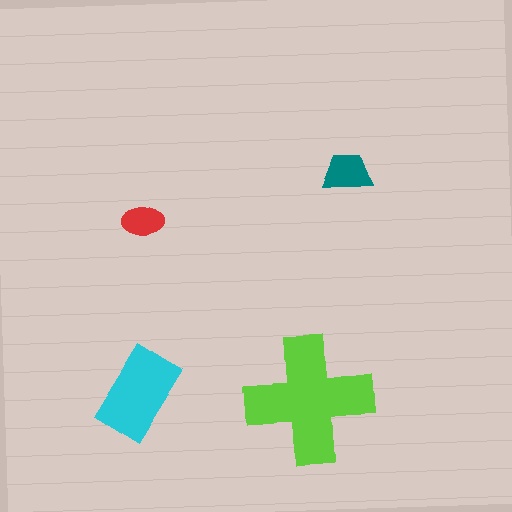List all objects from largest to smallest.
The lime cross, the cyan rectangle, the teal trapezoid, the red ellipse.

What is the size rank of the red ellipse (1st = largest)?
4th.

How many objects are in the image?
There are 4 objects in the image.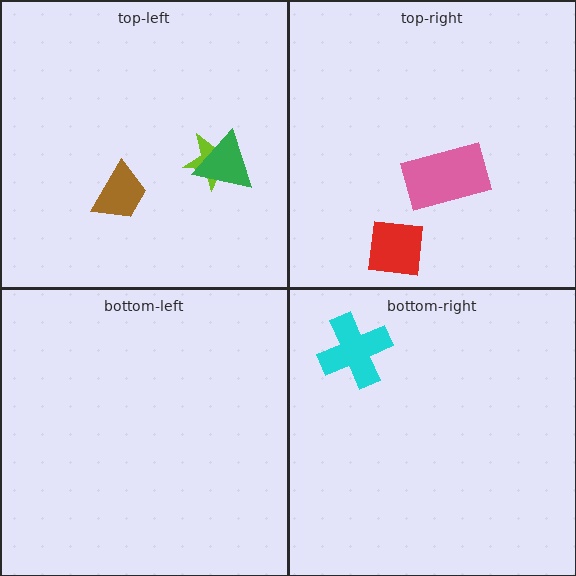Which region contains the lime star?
The top-left region.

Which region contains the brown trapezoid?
The top-left region.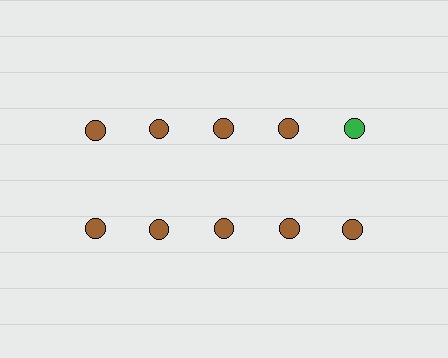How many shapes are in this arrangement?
There are 10 shapes arranged in a grid pattern.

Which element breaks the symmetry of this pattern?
The green circle in the top row, rightmost column breaks the symmetry. All other shapes are brown circles.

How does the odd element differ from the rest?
It has a different color: green instead of brown.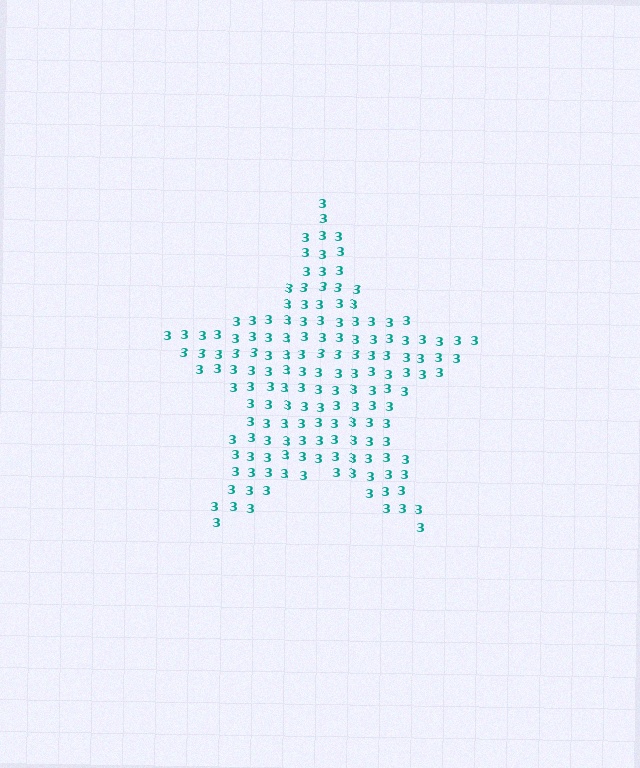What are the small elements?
The small elements are digit 3's.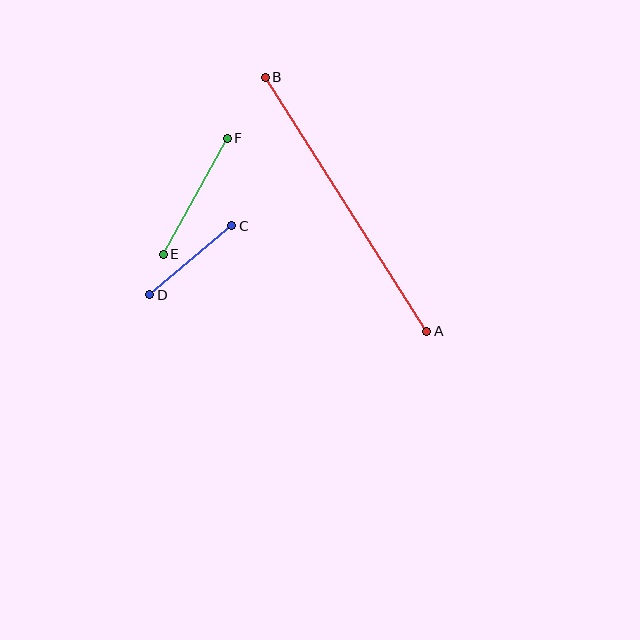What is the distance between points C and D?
The distance is approximately 107 pixels.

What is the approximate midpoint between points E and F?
The midpoint is at approximately (195, 196) pixels.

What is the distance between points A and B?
The distance is approximately 301 pixels.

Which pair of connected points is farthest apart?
Points A and B are farthest apart.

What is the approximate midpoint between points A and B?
The midpoint is at approximately (346, 204) pixels.